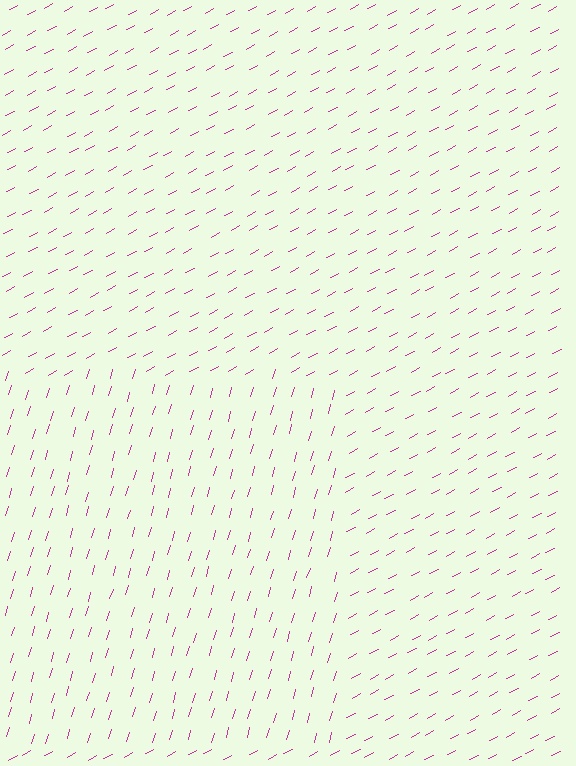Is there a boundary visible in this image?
Yes, there is a texture boundary formed by a change in line orientation.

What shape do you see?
I see a rectangle.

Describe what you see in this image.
The image is filled with small magenta line segments. A rectangle region in the image has lines oriented differently from the surrounding lines, creating a visible texture boundary.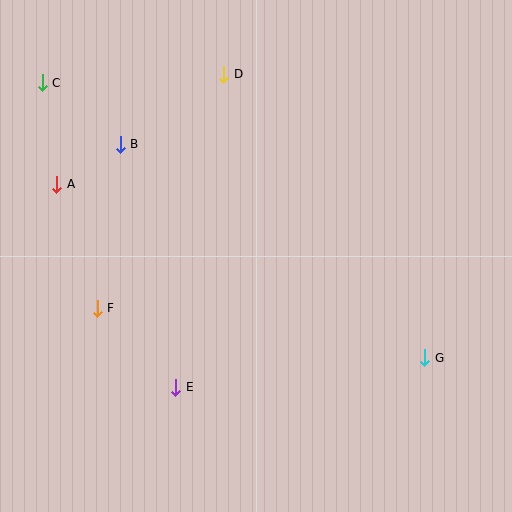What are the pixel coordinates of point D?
Point D is at (224, 74).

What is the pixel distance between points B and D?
The distance between B and D is 125 pixels.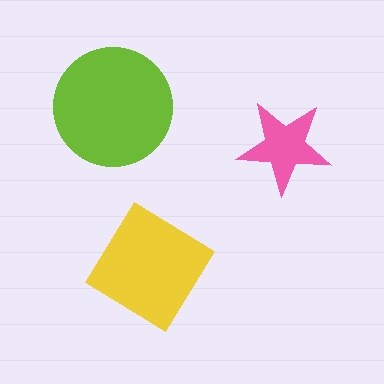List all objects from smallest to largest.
The pink star, the yellow diamond, the lime circle.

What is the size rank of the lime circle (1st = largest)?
1st.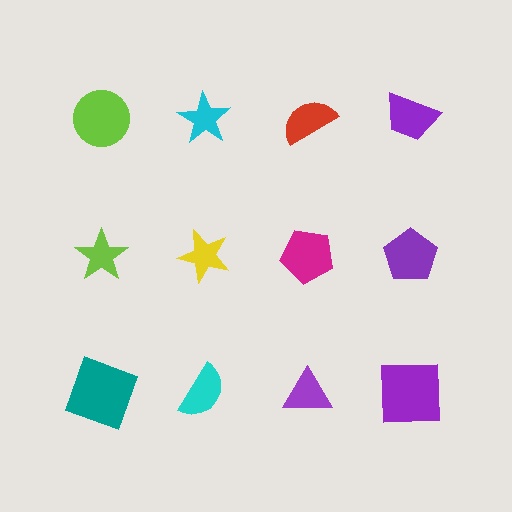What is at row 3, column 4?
A purple square.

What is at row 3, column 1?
A teal square.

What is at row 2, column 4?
A purple pentagon.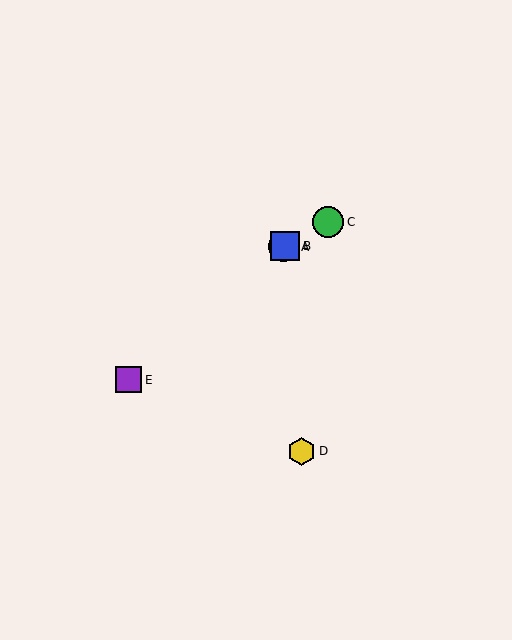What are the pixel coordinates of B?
Object B is at (285, 246).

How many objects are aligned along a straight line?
3 objects (A, B, C) are aligned along a straight line.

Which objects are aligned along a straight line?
Objects A, B, C are aligned along a straight line.